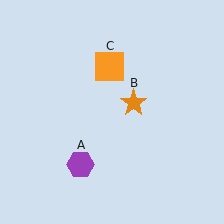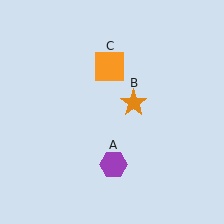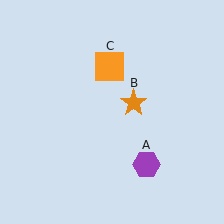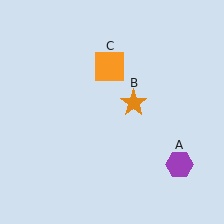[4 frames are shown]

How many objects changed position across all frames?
1 object changed position: purple hexagon (object A).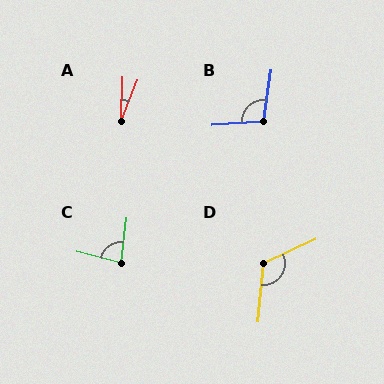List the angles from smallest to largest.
A (19°), C (82°), B (103°), D (120°).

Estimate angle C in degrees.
Approximately 82 degrees.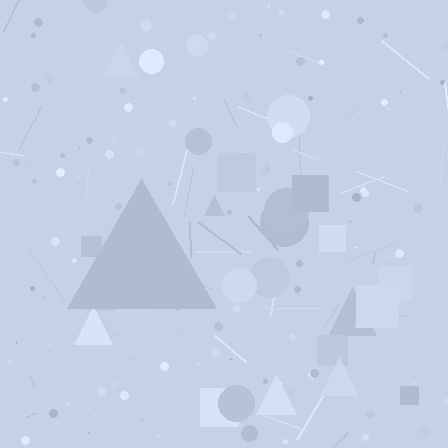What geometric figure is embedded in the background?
A triangle is embedded in the background.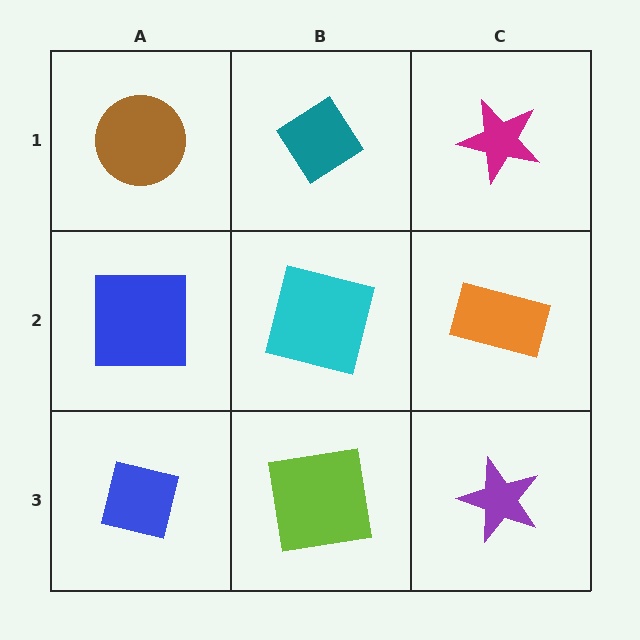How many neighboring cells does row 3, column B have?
3.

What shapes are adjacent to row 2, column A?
A brown circle (row 1, column A), a blue square (row 3, column A), a cyan square (row 2, column B).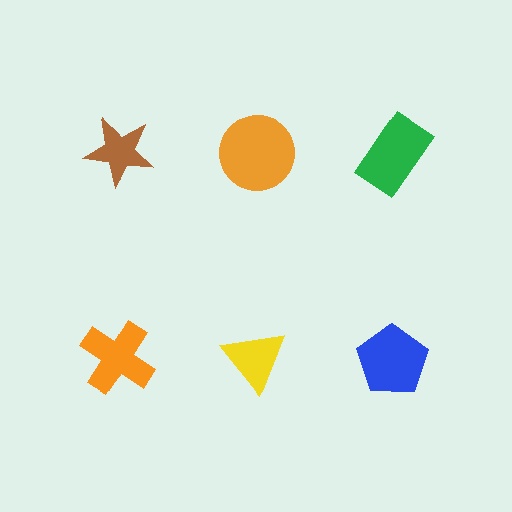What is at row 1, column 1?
A brown star.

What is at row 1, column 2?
An orange circle.